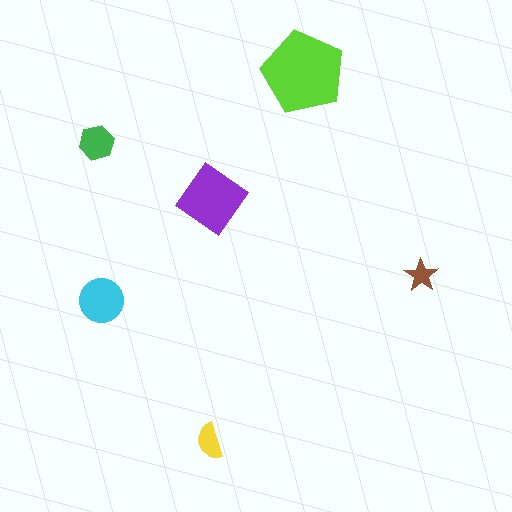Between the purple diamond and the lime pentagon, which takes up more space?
The lime pentagon.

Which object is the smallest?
The brown star.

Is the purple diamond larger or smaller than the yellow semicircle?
Larger.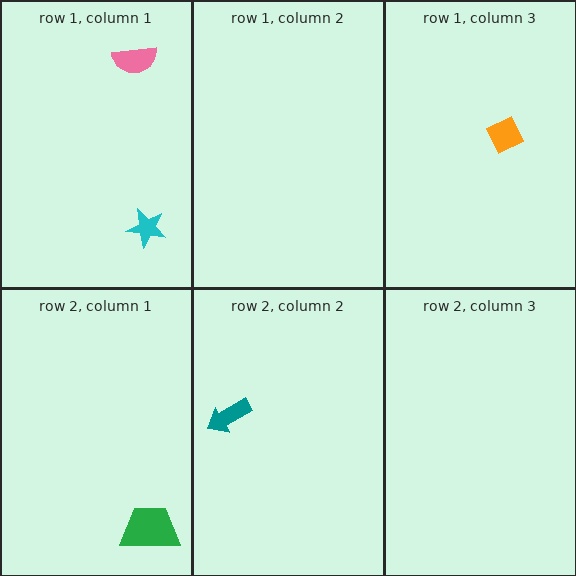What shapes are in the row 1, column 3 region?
The orange diamond.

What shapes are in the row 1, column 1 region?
The cyan star, the pink semicircle.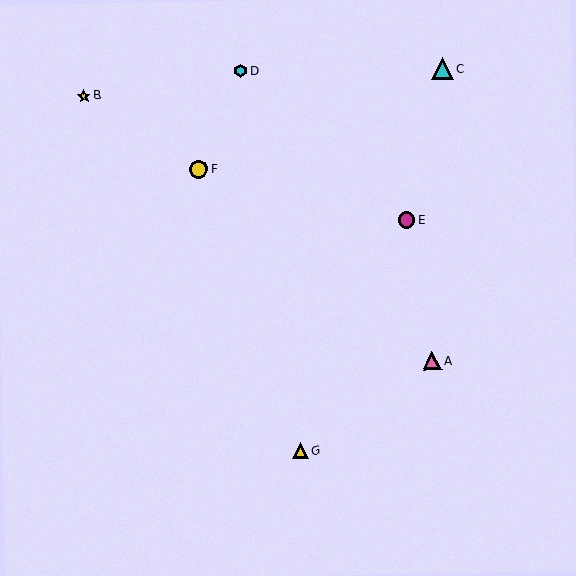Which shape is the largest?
The cyan triangle (labeled C) is the largest.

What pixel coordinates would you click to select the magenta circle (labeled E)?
Click at (407, 220) to select the magenta circle E.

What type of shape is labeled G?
Shape G is a yellow triangle.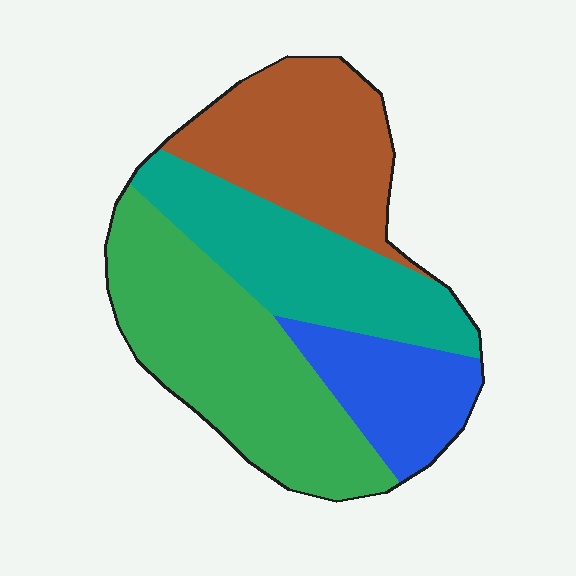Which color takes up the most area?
Green, at roughly 35%.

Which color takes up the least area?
Blue, at roughly 15%.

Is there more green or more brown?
Green.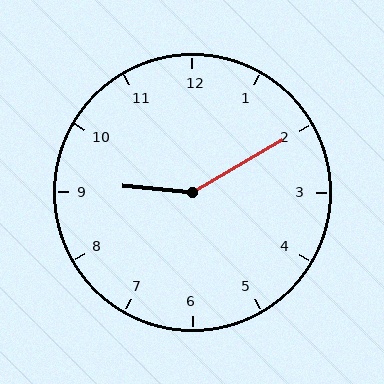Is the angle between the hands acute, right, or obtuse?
It is obtuse.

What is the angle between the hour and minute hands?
Approximately 145 degrees.